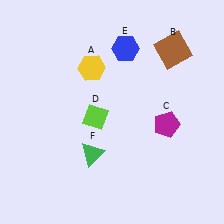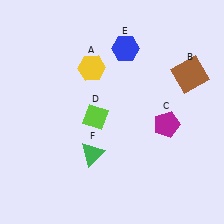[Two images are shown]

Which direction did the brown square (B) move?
The brown square (B) moved down.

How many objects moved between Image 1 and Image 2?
1 object moved between the two images.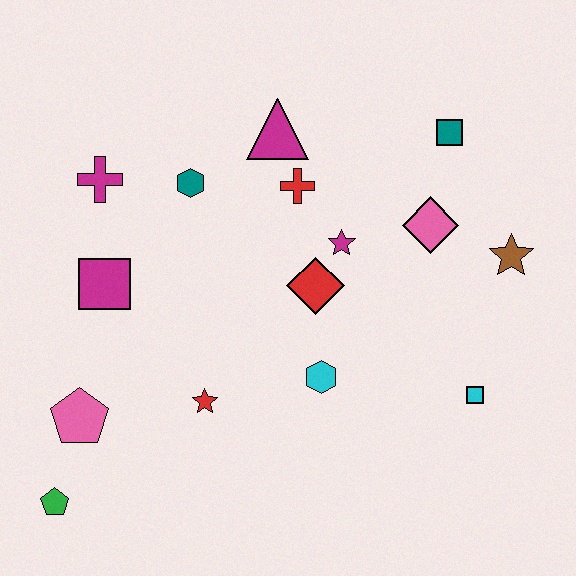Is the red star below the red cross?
Yes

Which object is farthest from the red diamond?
The green pentagon is farthest from the red diamond.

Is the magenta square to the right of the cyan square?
No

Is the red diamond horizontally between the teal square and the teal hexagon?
Yes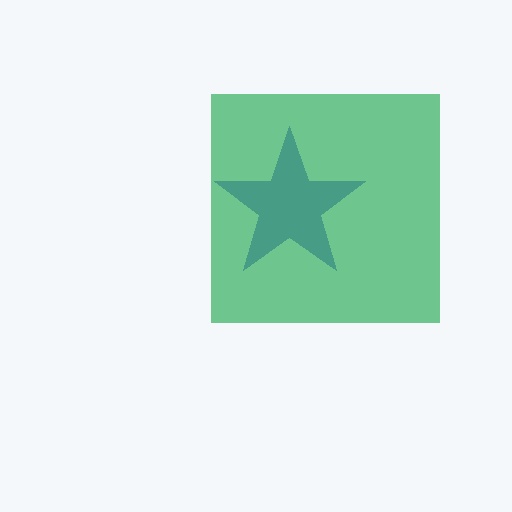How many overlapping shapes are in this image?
There are 2 overlapping shapes in the image.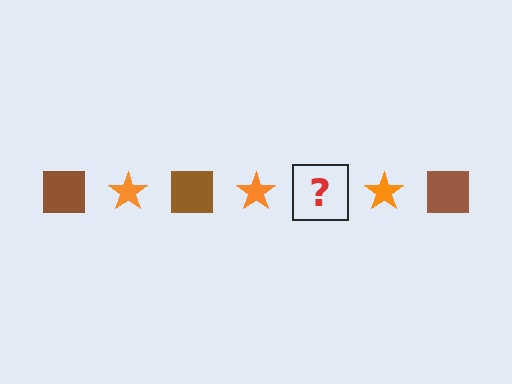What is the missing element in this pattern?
The missing element is a brown square.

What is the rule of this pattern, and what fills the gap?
The rule is that the pattern alternates between brown square and orange star. The gap should be filled with a brown square.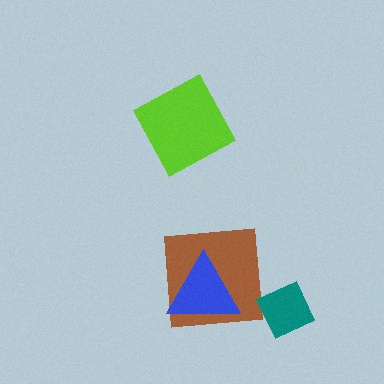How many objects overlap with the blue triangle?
1 object overlaps with the blue triangle.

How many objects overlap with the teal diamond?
0 objects overlap with the teal diamond.